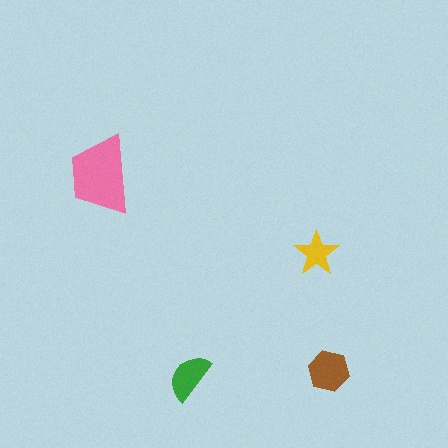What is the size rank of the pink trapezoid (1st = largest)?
1st.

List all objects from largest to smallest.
The pink trapezoid, the brown hexagon, the green semicircle, the yellow star.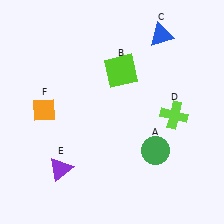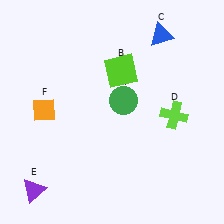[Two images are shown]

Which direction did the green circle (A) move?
The green circle (A) moved up.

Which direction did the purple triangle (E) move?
The purple triangle (E) moved left.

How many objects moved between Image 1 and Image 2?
2 objects moved between the two images.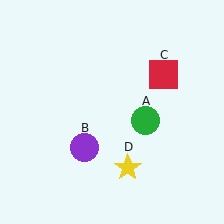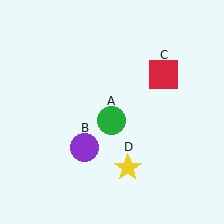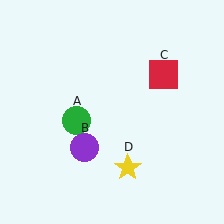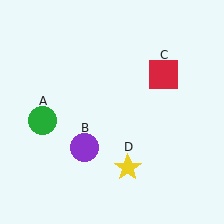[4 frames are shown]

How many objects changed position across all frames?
1 object changed position: green circle (object A).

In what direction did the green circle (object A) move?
The green circle (object A) moved left.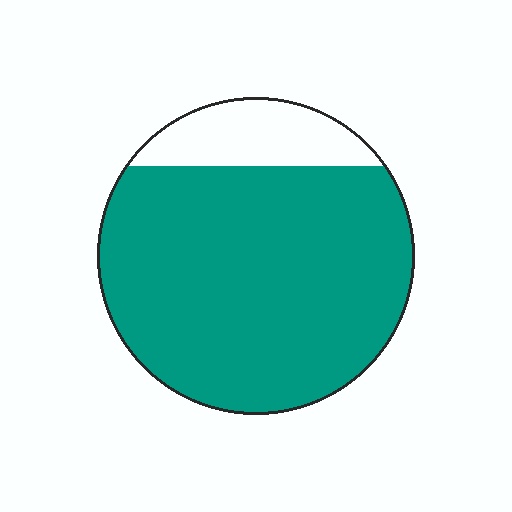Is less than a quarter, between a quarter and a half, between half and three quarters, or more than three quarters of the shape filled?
More than three quarters.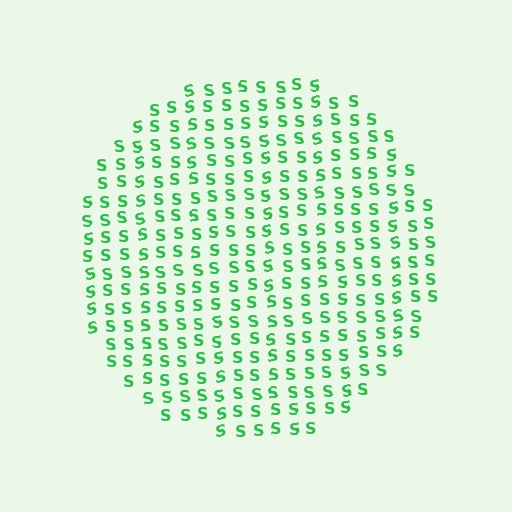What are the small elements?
The small elements are letter S's.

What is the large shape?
The large shape is a circle.